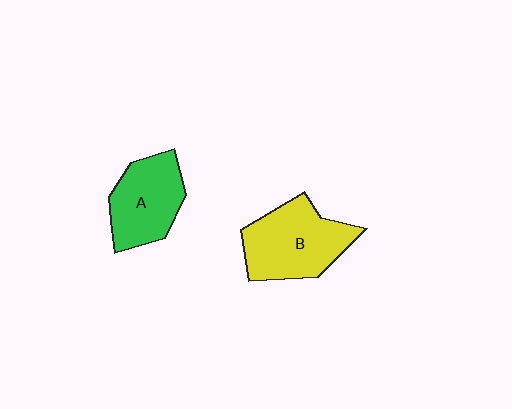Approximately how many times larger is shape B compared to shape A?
Approximately 1.2 times.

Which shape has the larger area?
Shape B (yellow).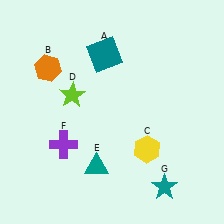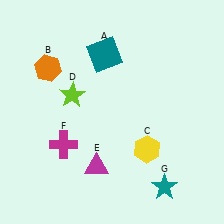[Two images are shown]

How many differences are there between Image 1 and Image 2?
There are 2 differences between the two images.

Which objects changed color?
E changed from teal to magenta. F changed from purple to magenta.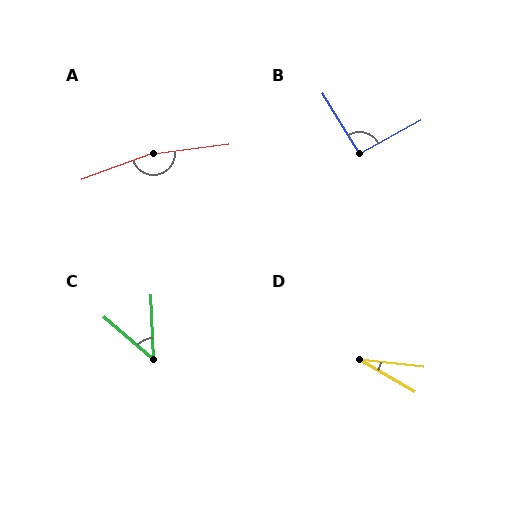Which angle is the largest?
A, at approximately 166 degrees.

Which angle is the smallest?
D, at approximately 24 degrees.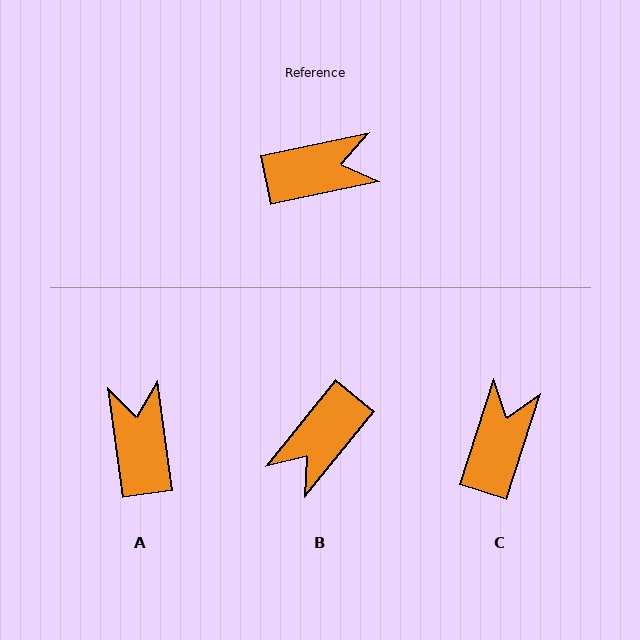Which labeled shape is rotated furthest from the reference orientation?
B, about 141 degrees away.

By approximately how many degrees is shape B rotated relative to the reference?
Approximately 141 degrees clockwise.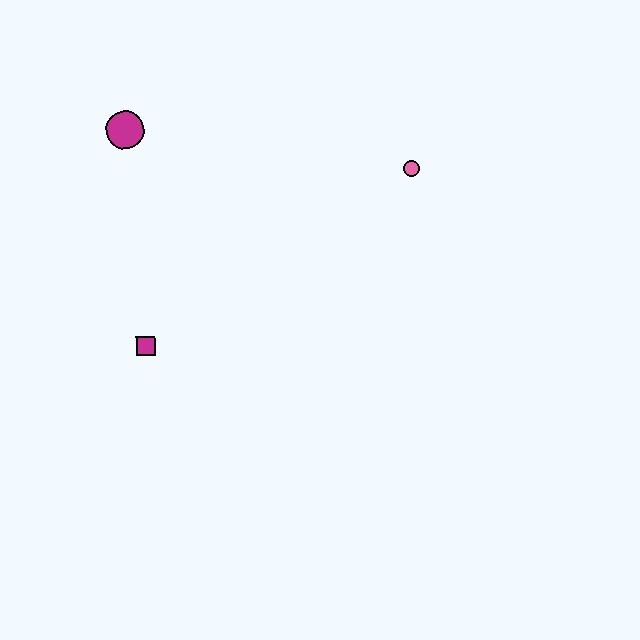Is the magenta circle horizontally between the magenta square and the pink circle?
No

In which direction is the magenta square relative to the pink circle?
The magenta square is to the left of the pink circle.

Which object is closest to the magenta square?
The magenta circle is closest to the magenta square.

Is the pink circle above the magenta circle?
No